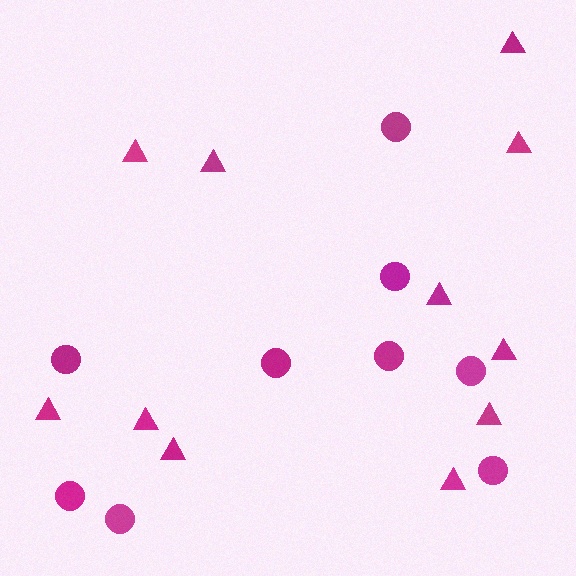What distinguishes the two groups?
There are 2 groups: one group of circles (9) and one group of triangles (11).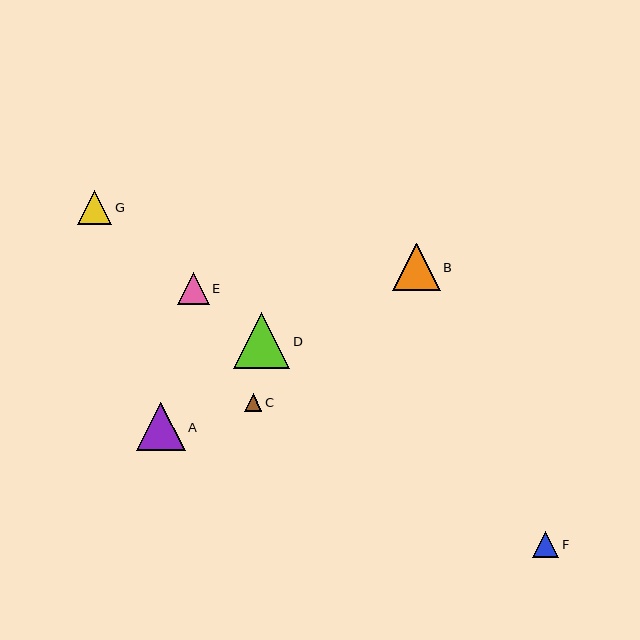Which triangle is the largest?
Triangle D is the largest with a size of approximately 56 pixels.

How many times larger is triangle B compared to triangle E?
Triangle B is approximately 1.5 times the size of triangle E.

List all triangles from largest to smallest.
From largest to smallest: D, A, B, G, E, F, C.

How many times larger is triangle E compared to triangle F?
Triangle E is approximately 1.2 times the size of triangle F.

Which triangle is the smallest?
Triangle C is the smallest with a size of approximately 18 pixels.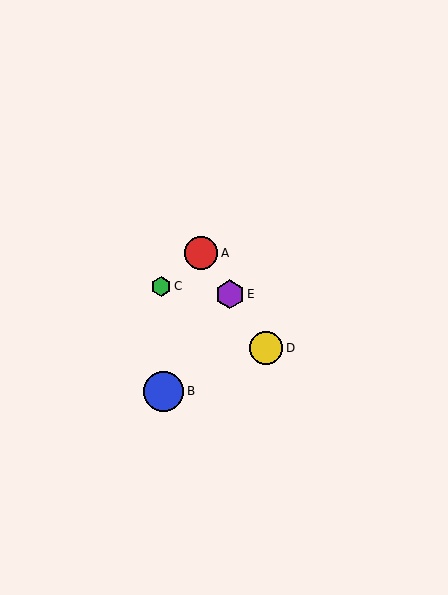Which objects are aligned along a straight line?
Objects A, D, E are aligned along a straight line.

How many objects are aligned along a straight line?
3 objects (A, D, E) are aligned along a straight line.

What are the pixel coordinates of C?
Object C is at (161, 286).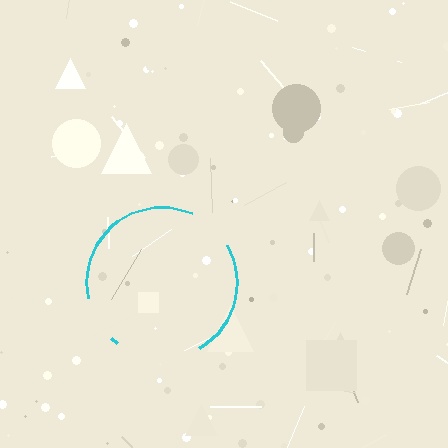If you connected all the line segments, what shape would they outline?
They would outline a circle.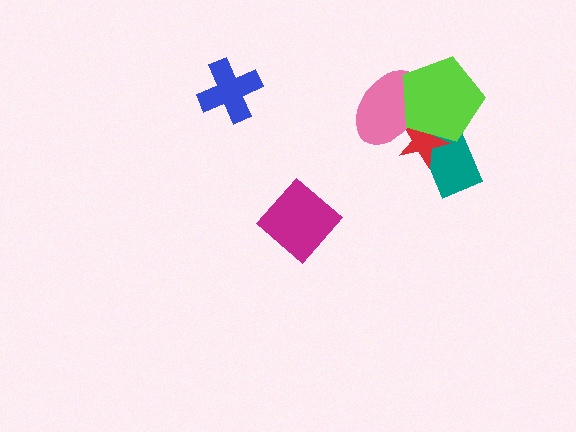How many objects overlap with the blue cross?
0 objects overlap with the blue cross.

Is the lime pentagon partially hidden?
No, no other shape covers it.